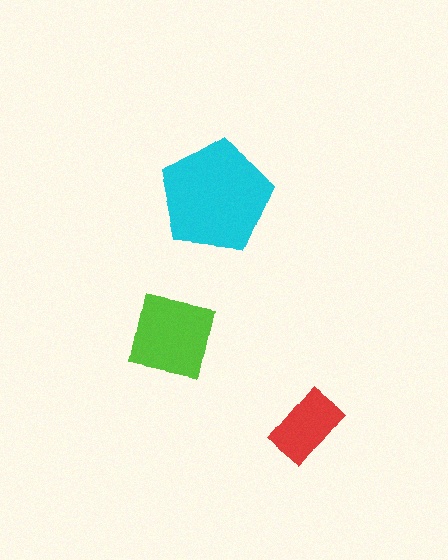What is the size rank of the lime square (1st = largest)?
2nd.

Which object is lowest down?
The red rectangle is bottommost.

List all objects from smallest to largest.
The red rectangle, the lime square, the cyan pentagon.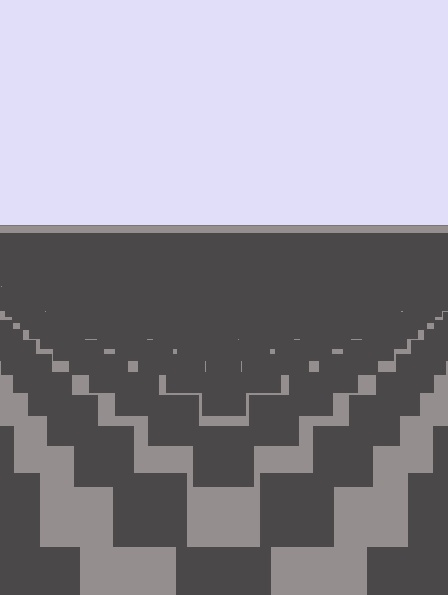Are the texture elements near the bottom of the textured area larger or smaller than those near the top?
Larger. Near the bottom, elements are closer to the viewer and appear at a bigger on-screen size.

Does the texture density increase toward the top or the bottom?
Density increases toward the top.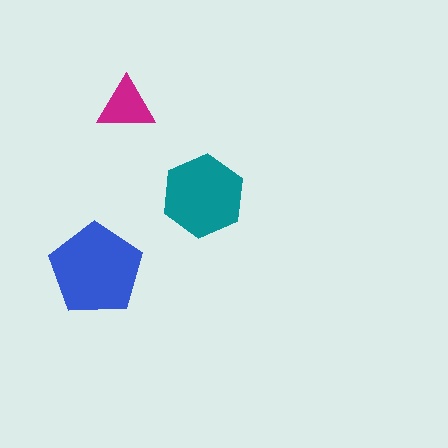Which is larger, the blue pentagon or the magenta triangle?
The blue pentagon.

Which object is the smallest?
The magenta triangle.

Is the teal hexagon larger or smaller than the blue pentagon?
Smaller.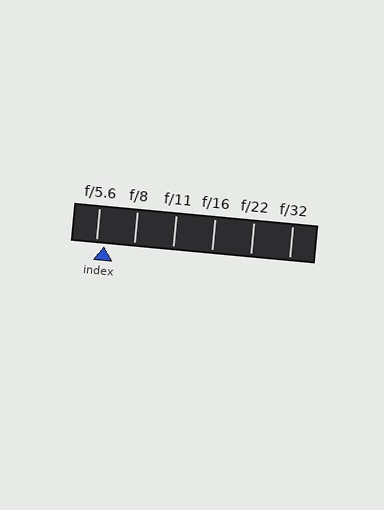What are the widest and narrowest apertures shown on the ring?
The widest aperture shown is f/5.6 and the narrowest is f/32.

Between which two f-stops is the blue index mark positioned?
The index mark is between f/5.6 and f/8.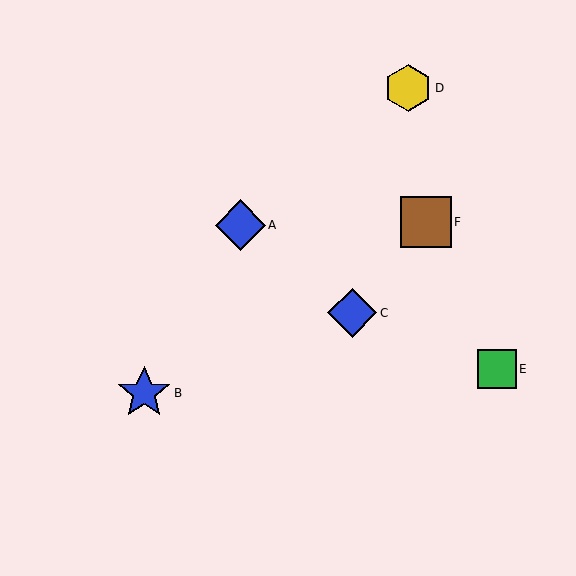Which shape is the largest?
The blue star (labeled B) is the largest.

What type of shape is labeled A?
Shape A is a blue diamond.